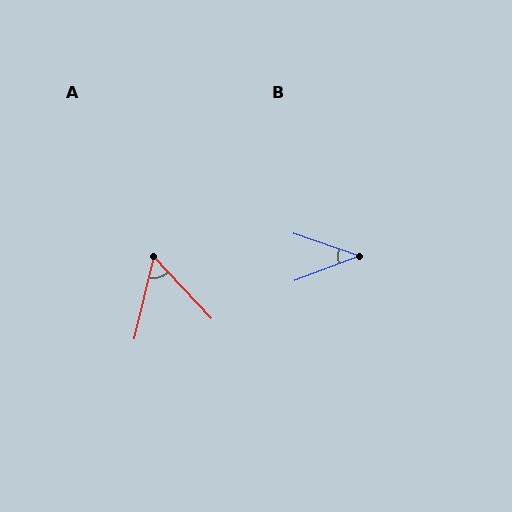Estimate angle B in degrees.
Approximately 40 degrees.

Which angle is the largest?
A, at approximately 56 degrees.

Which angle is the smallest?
B, at approximately 40 degrees.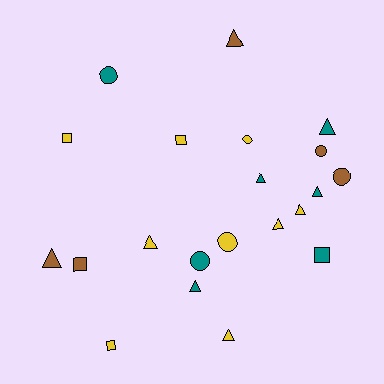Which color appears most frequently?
Yellow, with 9 objects.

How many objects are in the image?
There are 21 objects.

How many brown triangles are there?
There are 2 brown triangles.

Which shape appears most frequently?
Triangle, with 10 objects.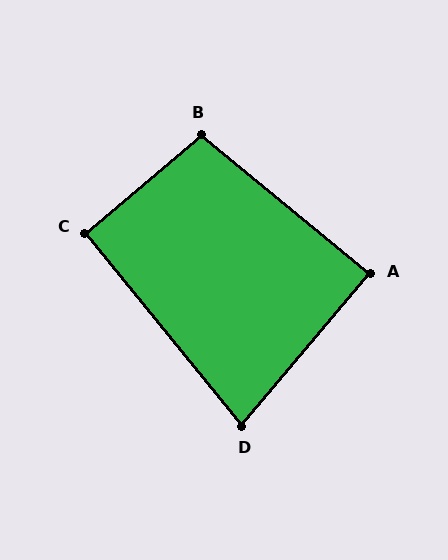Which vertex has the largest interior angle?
B, at approximately 100 degrees.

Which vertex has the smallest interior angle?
D, at approximately 80 degrees.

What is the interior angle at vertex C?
Approximately 91 degrees (approximately right).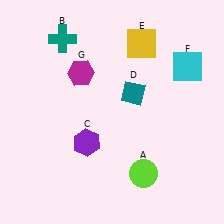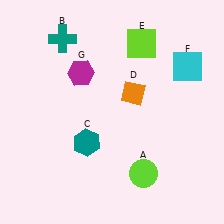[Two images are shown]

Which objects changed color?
C changed from purple to teal. D changed from teal to orange. E changed from yellow to lime.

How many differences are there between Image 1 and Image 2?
There are 3 differences between the two images.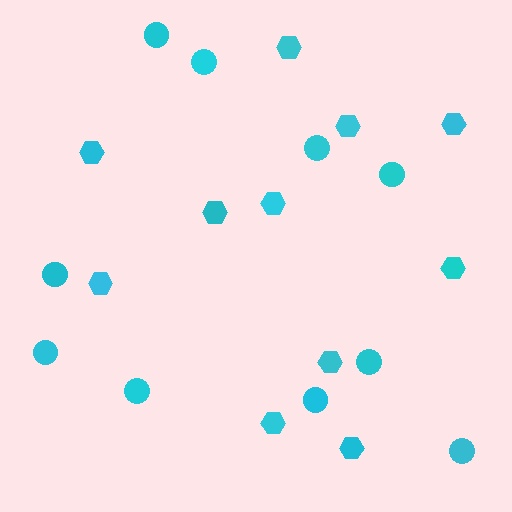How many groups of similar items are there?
There are 2 groups: one group of circles (10) and one group of hexagons (11).